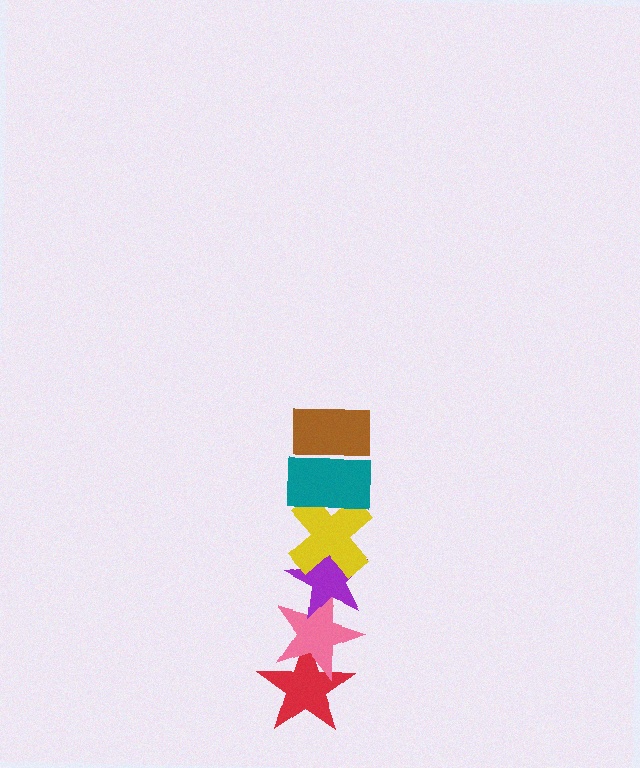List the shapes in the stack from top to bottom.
From top to bottom: the brown rectangle, the teal rectangle, the yellow cross, the purple star, the pink star, the red star.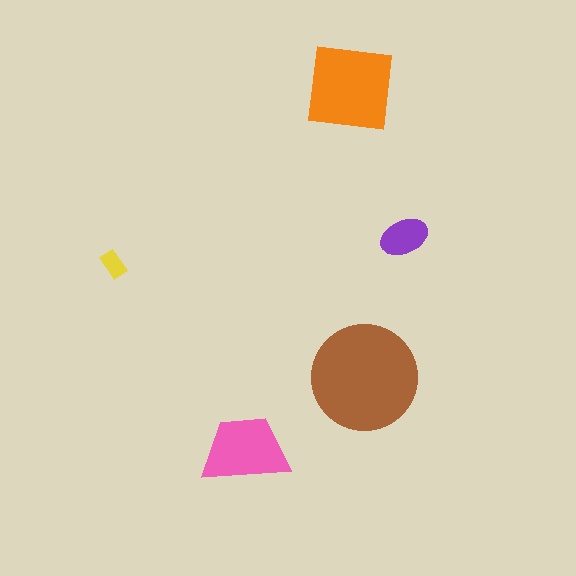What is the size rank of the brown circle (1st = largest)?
1st.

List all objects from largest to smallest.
The brown circle, the orange square, the pink trapezoid, the purple ellipse, the yellow rectangle.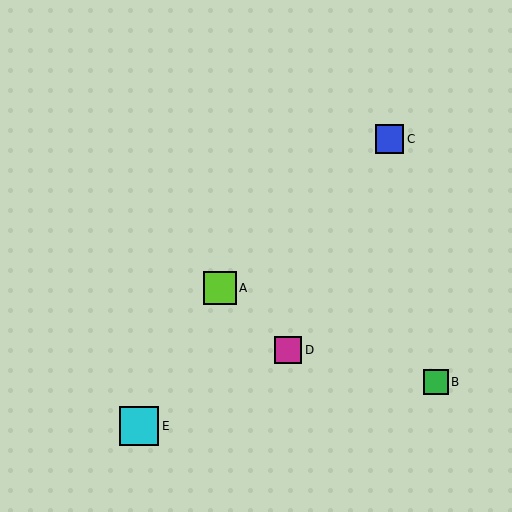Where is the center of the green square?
The center of the green square is at (436, 382).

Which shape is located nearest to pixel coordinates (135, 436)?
The cyan square (labeled E) at (139, 426) is nearest to that location.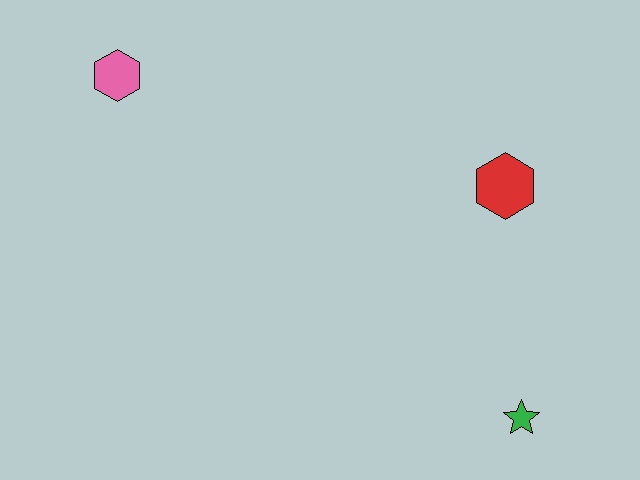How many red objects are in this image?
There is 1 red object.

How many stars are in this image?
There is 1 star.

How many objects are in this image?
There are 3 objects.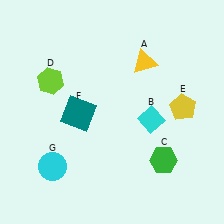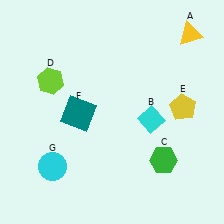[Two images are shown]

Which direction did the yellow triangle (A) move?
The yellow triangle (A) moved right.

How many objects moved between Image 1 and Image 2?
1 object moved between the two images.